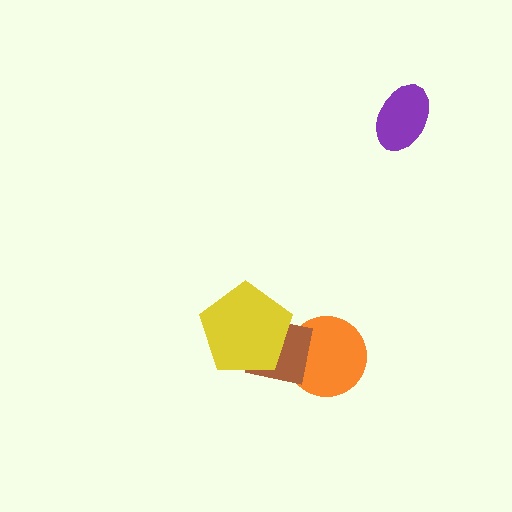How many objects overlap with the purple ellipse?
0 objects overlap with the purple ellipse.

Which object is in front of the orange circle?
The brown square is in front of the orange circle.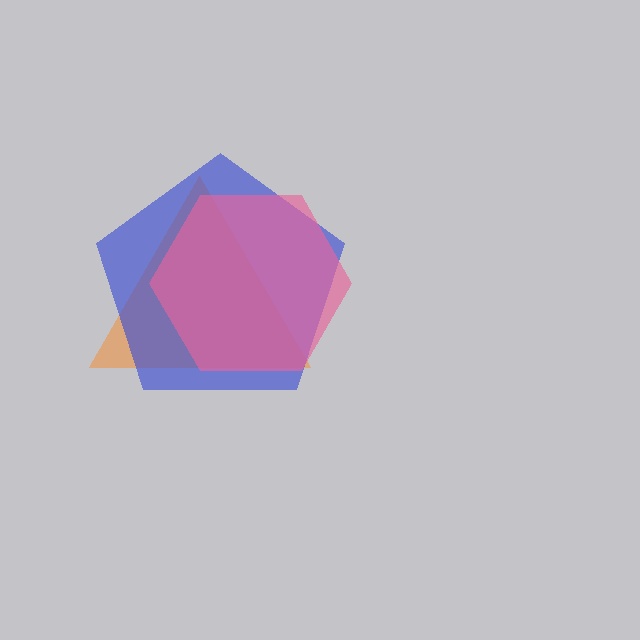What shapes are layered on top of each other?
The layered shapes are: an orange triangle, a blue pentagon, a pink hexagon.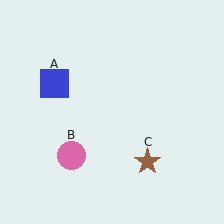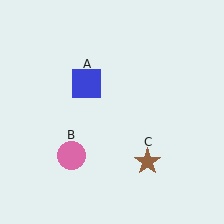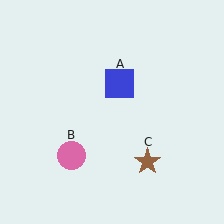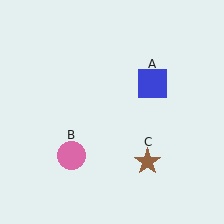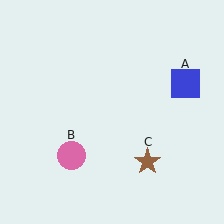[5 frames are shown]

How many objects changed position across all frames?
1 object changed position: blue square (object A).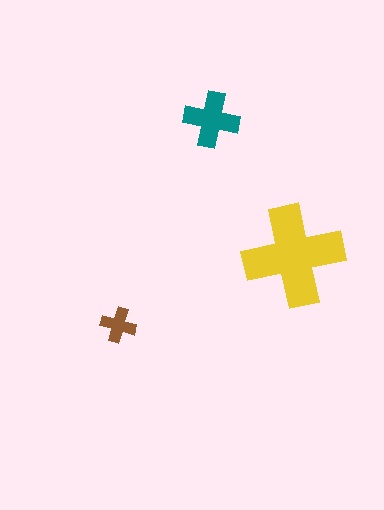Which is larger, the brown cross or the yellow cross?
The yellow one.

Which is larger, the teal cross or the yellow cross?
The yellow one.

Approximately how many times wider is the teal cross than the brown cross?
About 1.5 times wider.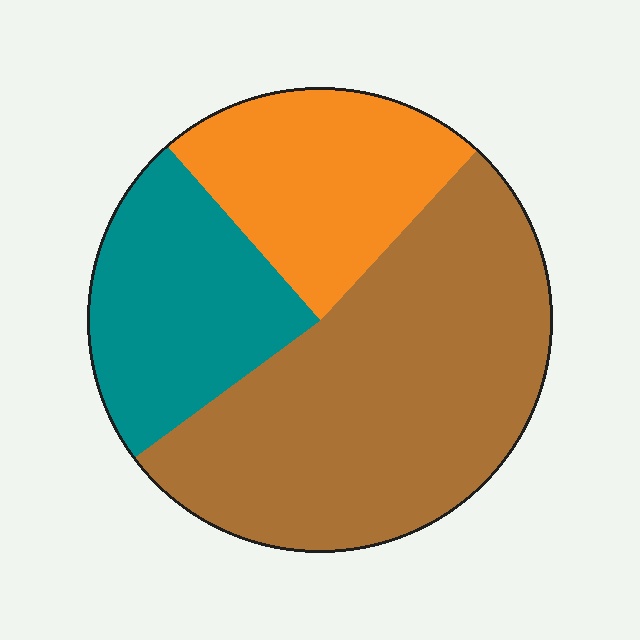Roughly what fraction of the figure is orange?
Orange covers about 25% of the figure.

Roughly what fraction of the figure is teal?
Teal covers 24% of the figure.